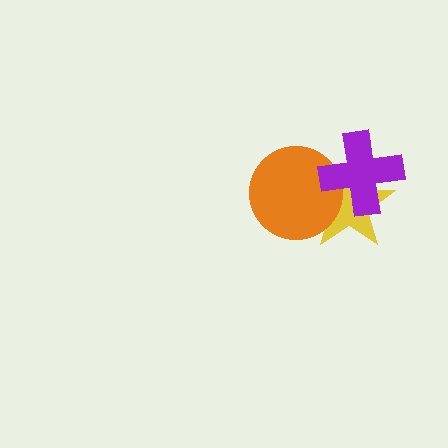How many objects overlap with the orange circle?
2 objects overlap with the orange circle.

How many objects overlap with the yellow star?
2 objects overlap with the yellow star.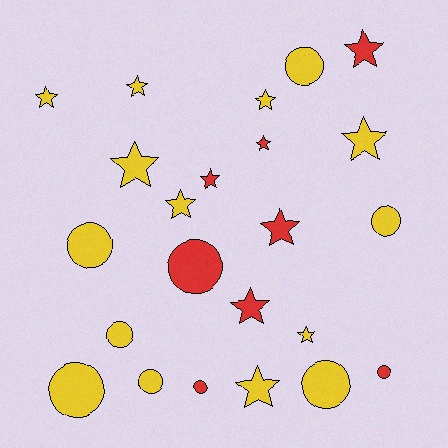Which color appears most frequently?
Yellow, with 15 objects.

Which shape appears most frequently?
Star, with 13 objects.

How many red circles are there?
There are 3 red circles.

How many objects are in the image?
There are 23 objects.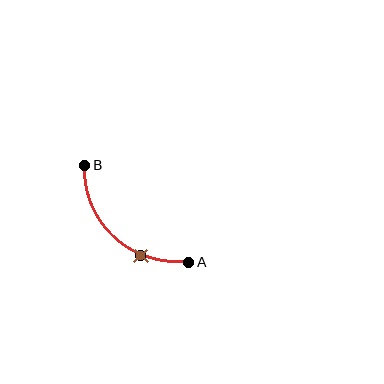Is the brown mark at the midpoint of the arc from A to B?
No. The brown mark lies on the arc but is closer to endpoint A. The arc midpoint would be at the point on the curve equidistant along the arc from both A and B.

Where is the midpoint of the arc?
The arc midpoint is the point on the curve farthest from the straight line joining A and B. It sits below and to the left of that line.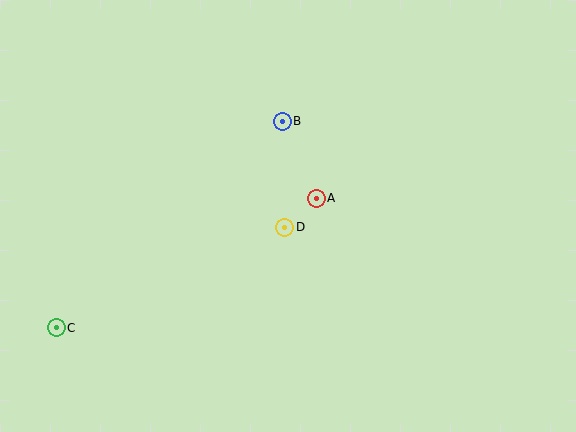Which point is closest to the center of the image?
Point D at (285, 227) is closest to the center.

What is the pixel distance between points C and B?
The distance between C and B is 306 pixels.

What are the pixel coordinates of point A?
Point A is at (316, 198).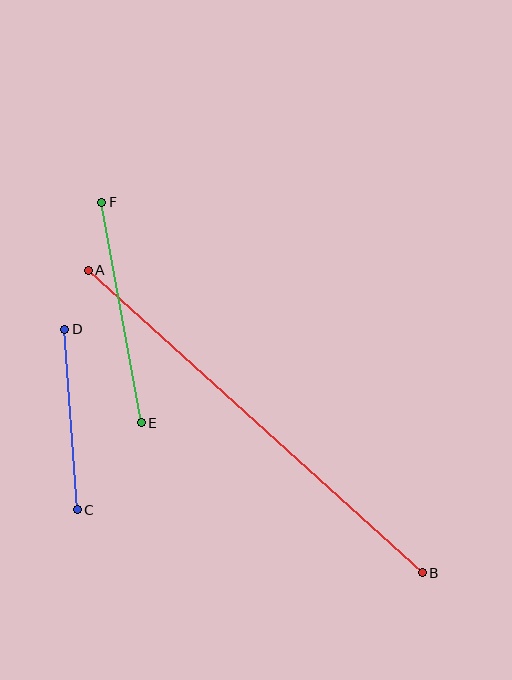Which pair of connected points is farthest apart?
Points A and B are farthest apart.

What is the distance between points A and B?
The distance is approximately 451 pixels.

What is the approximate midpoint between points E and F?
The midpoint is at approximately (121, 312) pixels.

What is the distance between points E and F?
The distance is approximately 224 pixels.